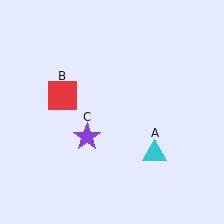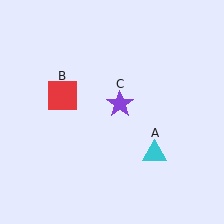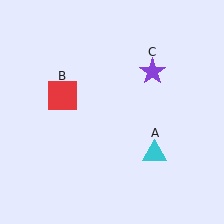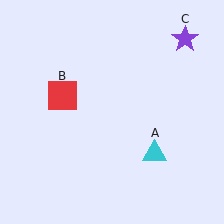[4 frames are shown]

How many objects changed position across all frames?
1 object changed position: purple star (object C).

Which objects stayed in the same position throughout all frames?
Cyan triangle (object A) and red square (object B) remained stationary.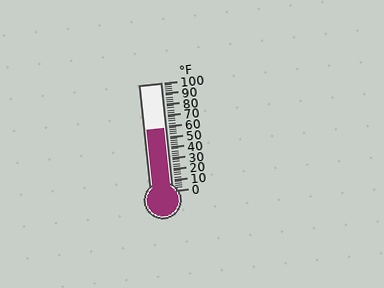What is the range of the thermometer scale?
The thermometer scale ranges from 0°F to 100°F.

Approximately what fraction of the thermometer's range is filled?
The thermometer is filled to approximately 60% of its range.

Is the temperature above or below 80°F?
The temperature is below 80°F.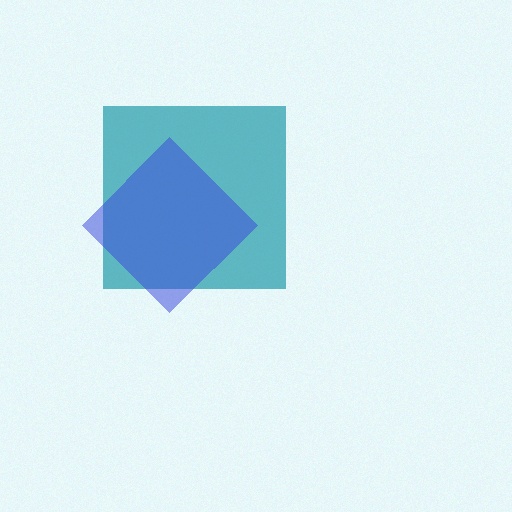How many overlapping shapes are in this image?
There are 2 overlapping shapes in the image.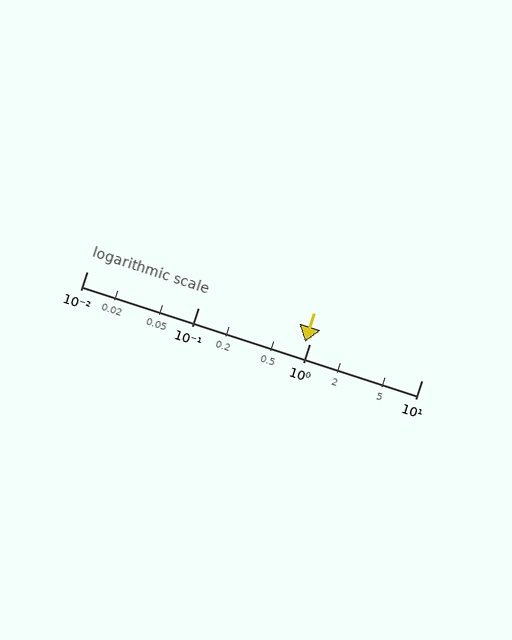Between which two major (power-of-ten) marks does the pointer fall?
The pointer is between 0.1 and 1.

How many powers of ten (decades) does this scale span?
The scale spans 3 decades, from 0.01 to 10.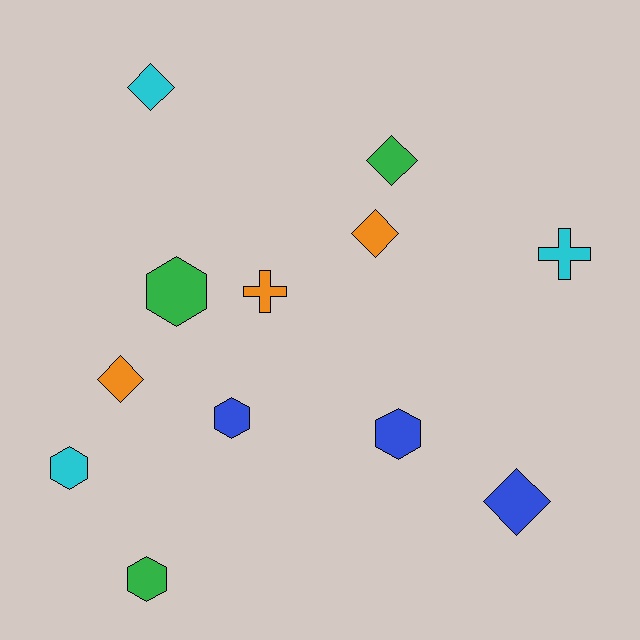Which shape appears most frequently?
Hexagon, with 5 objects.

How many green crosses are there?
There are no green crosses.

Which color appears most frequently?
Blue, with 3 objects.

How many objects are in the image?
There are 12 objects.